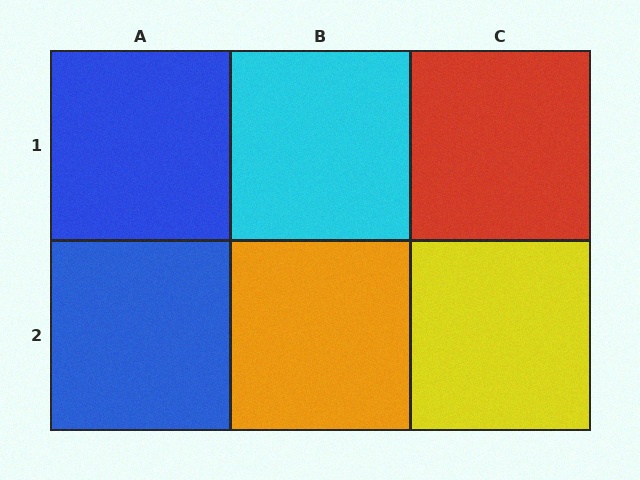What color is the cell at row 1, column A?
Blue.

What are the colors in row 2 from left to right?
Blue, orange, yellow.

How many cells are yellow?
1 cell is yellow.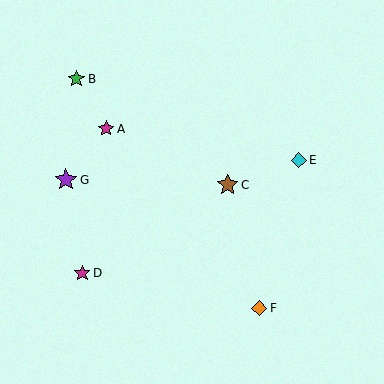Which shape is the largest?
The purple star (labeled G) is the largest.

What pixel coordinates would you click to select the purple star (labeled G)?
Click at (66, 180) to select the purple star G.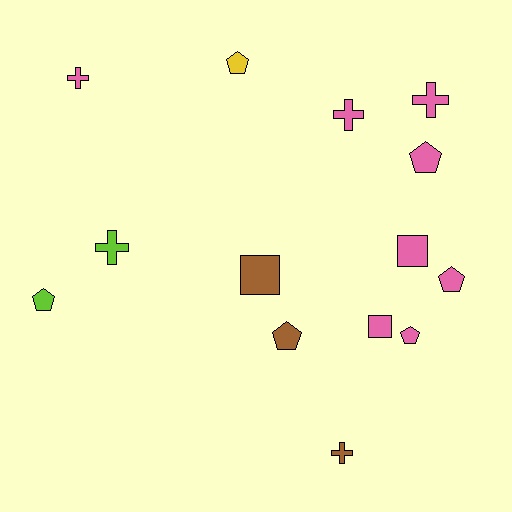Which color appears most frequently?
Pink, with 8 objects.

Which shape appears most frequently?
Pentagon, with 6 objects.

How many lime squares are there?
There are no lime squares.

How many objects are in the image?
There are 14 objects.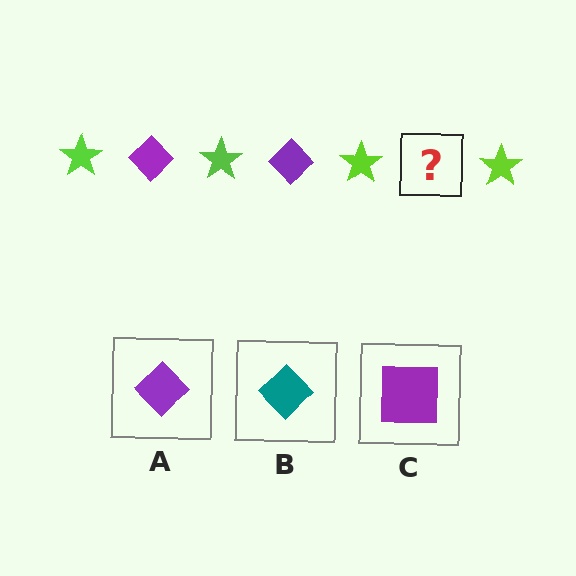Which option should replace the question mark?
Option A.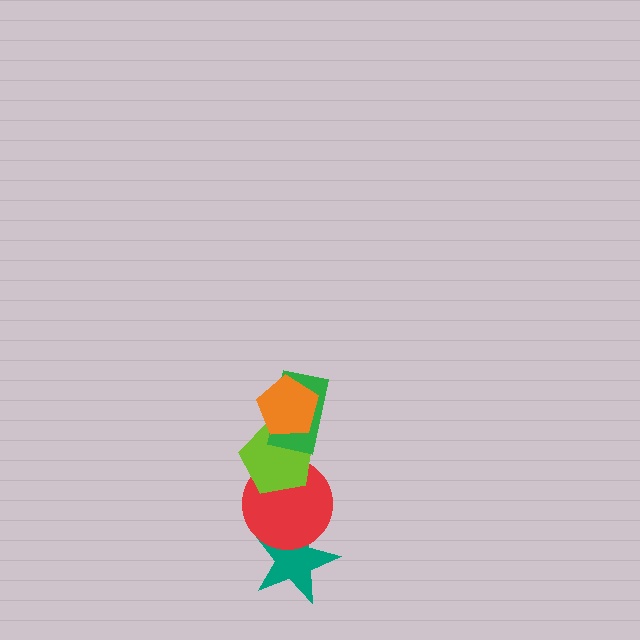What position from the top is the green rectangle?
The green rectangle is 2nd from the top.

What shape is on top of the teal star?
The red circle is on top of the teal star.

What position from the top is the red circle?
The red circle is 4th from the top.